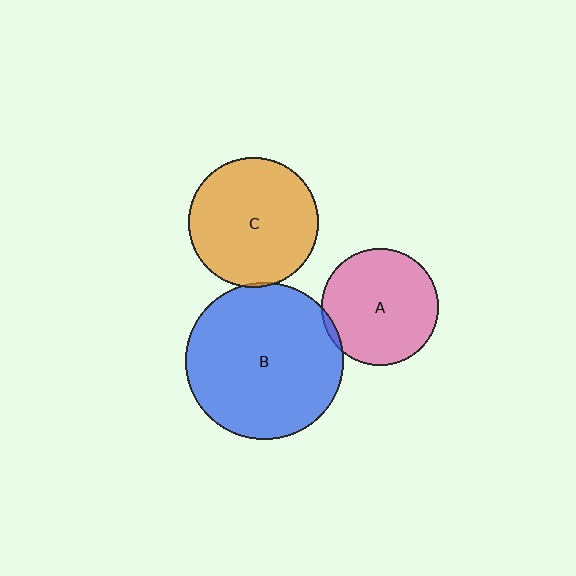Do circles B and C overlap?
Yes.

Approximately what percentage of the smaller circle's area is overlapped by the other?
Approximately 5%.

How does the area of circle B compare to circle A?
Approximately 1.8 times.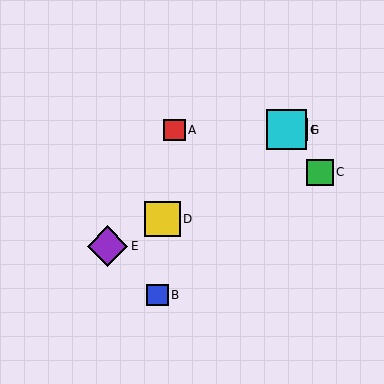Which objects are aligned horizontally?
Objects A, F, G are aligned horizontally.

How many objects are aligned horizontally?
3 objects (A, F, G) are aligned horizontally.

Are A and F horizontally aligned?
Yes, both are at y≈130.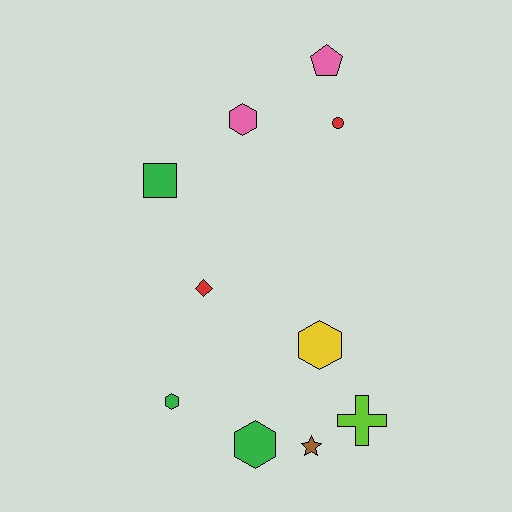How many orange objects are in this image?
There are no orange objects.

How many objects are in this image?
There are 10 objects.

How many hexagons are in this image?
There are 4 hexagons.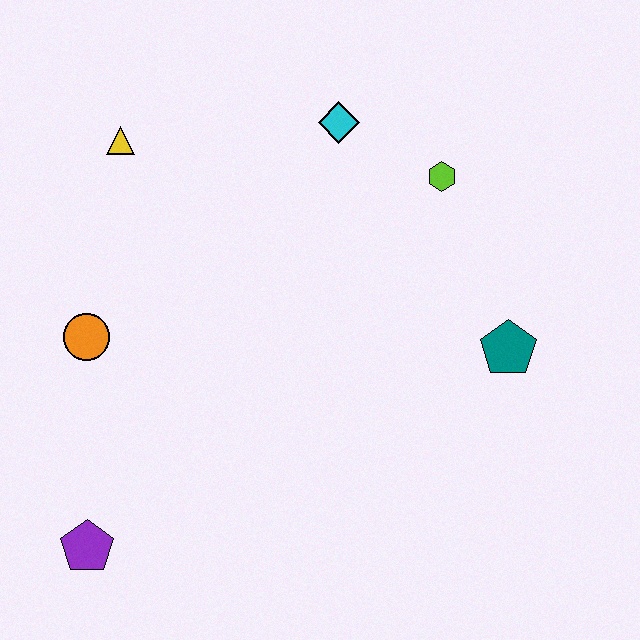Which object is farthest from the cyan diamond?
The purple pentagon is farthest from the cyan diamond.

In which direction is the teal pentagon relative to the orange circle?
The teal pentagon is to the right of the orange circle.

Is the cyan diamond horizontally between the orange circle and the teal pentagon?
Yes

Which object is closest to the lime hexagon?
The cyan diamond is closest to the lime hexagon.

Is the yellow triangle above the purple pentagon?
Yes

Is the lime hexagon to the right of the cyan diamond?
Yes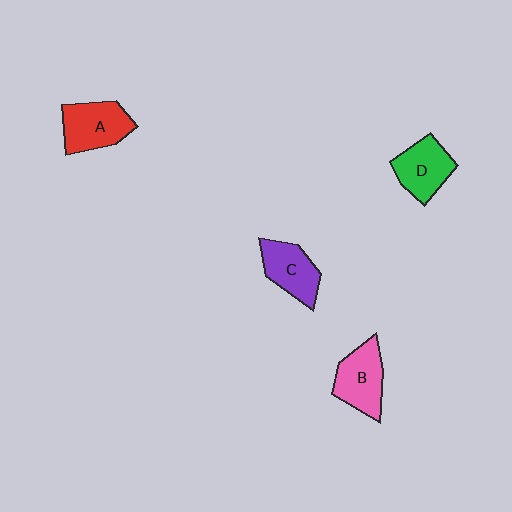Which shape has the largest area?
Shape A (red).